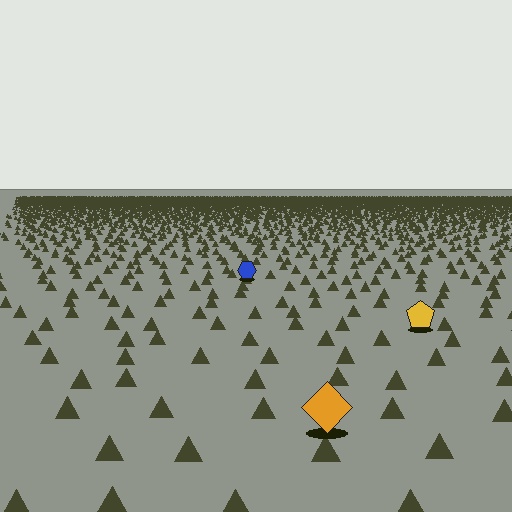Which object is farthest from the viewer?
The blue hexagon is farthest from the viewer. It appears smaller and the ground texture around it is denser.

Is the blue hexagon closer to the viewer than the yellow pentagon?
No. The yellow pentagon is closer — you can tell from the texture gradient: the ground texture is coarser near it.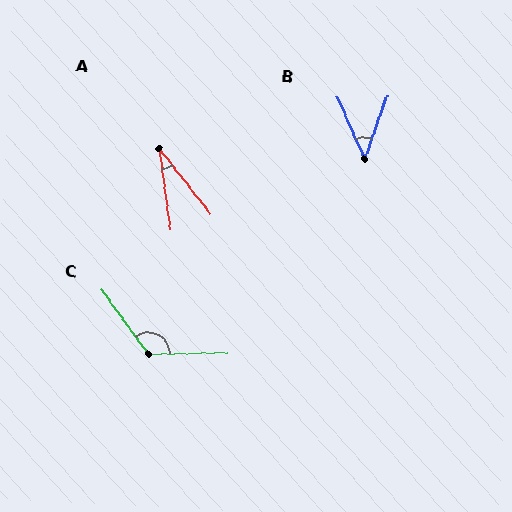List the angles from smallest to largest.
A (31°), B (43°), C (125°).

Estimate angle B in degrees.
Approximately 43 degrees.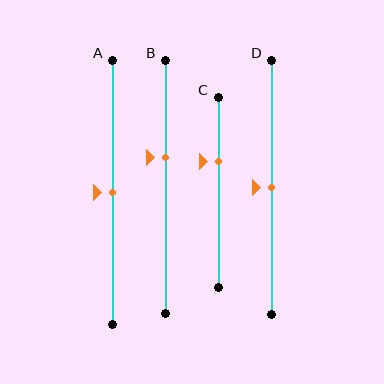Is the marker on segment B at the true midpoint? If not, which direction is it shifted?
No, the marker on segment B is shifted upward by about 12% of the segment length.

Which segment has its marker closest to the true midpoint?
Segment A has its marker closest to the true midpoint.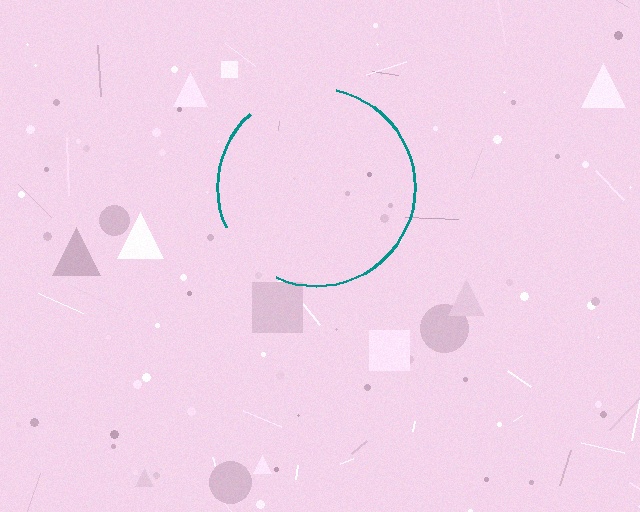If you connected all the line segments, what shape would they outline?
They would outline a circle.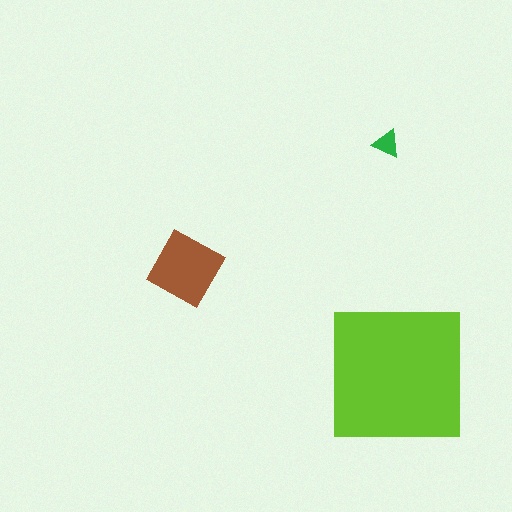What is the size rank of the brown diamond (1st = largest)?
2nd.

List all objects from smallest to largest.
The green triangle, the brown diamond, the lime square.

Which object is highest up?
The green triangle is topmost.